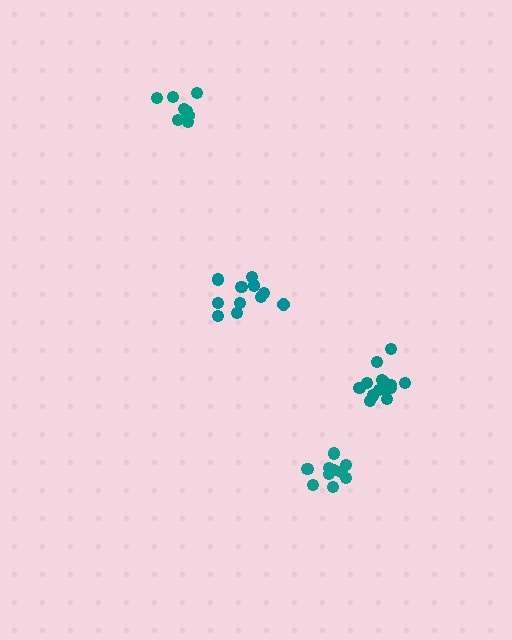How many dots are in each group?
Group 1: 9 dots, Group 2: 11 dots, Group 3: 12 dots, Group 4: 14 dots (46 total).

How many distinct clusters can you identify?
There are 4 distinct clusters.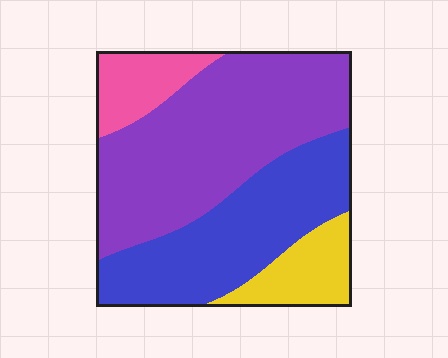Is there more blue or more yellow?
Blue.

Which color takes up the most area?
Purple, at roughly 45%.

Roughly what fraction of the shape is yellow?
Yellow takes up about one tenth (1/10) of the shape.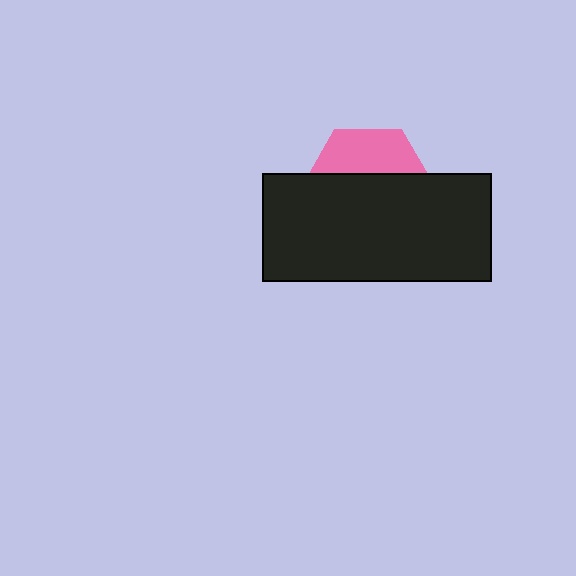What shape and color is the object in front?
The object in front is a black rectangle.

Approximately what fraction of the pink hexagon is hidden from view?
Roughly 65% of the pink hexagon is hidden behind the black rectangle.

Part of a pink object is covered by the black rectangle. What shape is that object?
It is a hexagon.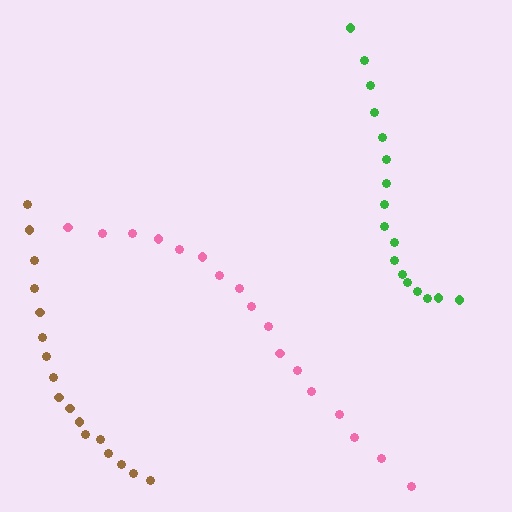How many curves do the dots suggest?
There are 3 distinct paths.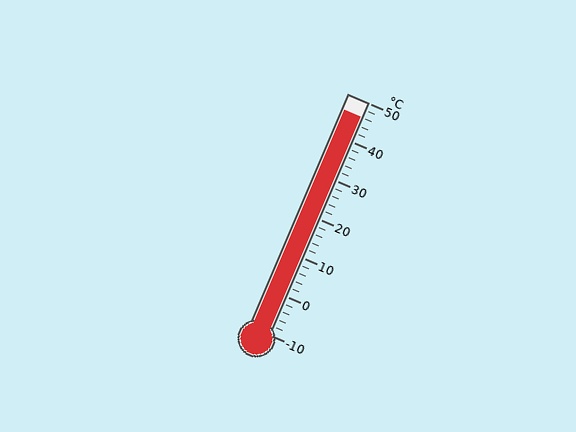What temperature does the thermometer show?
The thermometer shows approximately 46°C.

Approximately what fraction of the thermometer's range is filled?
The thermometer is filled to approximately 95% of its range.